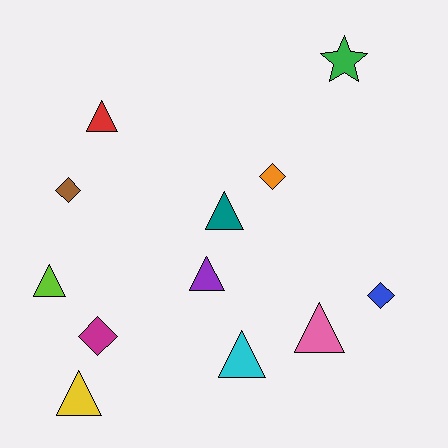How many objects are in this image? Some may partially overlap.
There are 12 objects.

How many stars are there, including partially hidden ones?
There is 1 star.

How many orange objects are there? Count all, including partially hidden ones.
There is 1 orange object.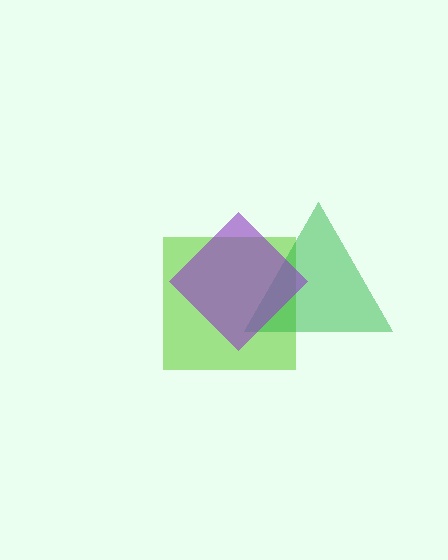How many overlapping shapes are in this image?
There are 3 overlapping shapes in the image.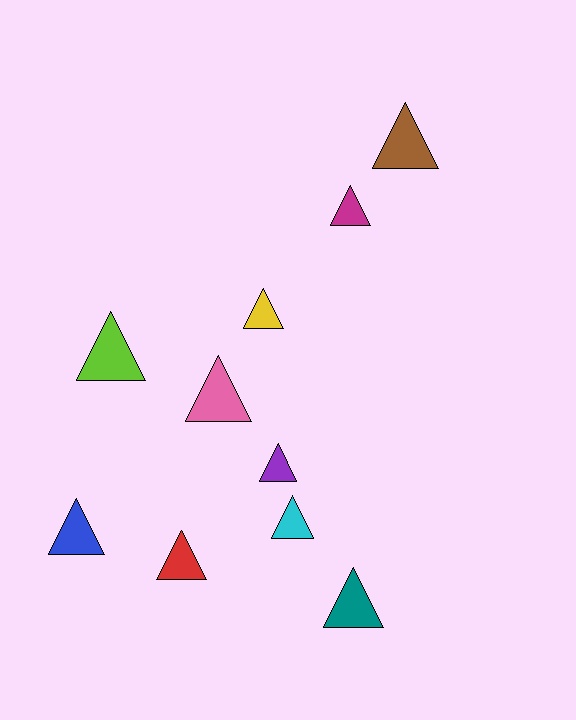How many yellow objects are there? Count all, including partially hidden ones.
There is 1 yellow object.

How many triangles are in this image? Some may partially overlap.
There are 10 triangles.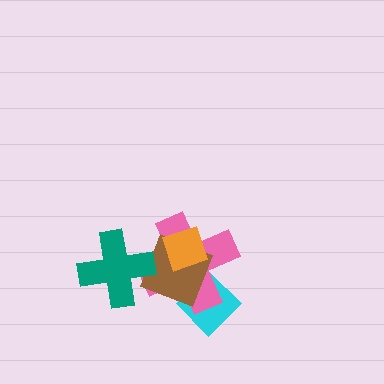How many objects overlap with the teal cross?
2 objects overlap with the teal cross.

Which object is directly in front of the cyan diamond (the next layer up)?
The pink cross is directly in front of the cyan diamond.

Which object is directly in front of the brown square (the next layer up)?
The orange diamond is directly in front of the brown square.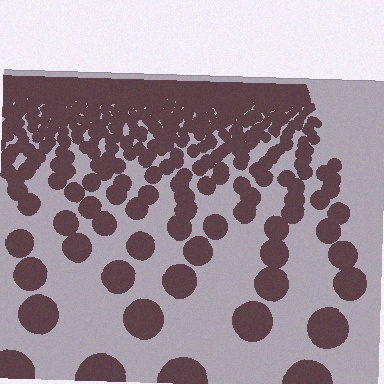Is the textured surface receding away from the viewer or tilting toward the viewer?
The surface is receding away from the viewer. Texture elements get smaller and denser toward the top.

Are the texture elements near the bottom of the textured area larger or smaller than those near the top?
Larger. Near the bottom, elements are closer to the viewer and appear at a bigger on-screen size.